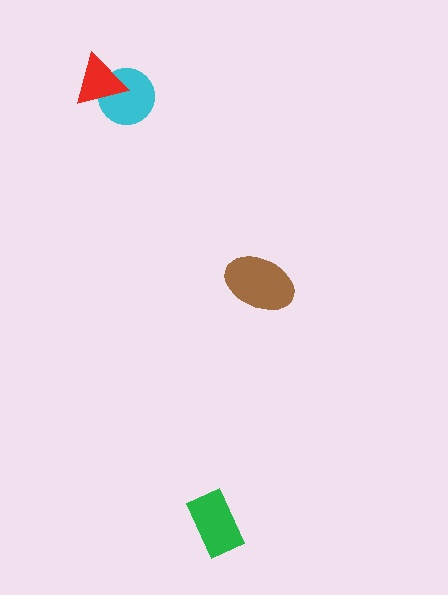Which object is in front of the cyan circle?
The red triangle is in front of the cyan circle.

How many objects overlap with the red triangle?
1 object overlaps with the red triangle.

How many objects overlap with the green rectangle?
0 objects overlap with the green rectangle.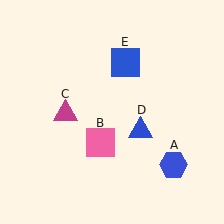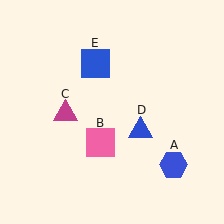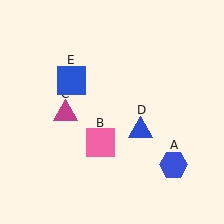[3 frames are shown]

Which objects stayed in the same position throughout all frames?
Blue hexagon (object A) and pink square (object B) and magenta triangle (object C) and blue triangle (object D) remained stationary.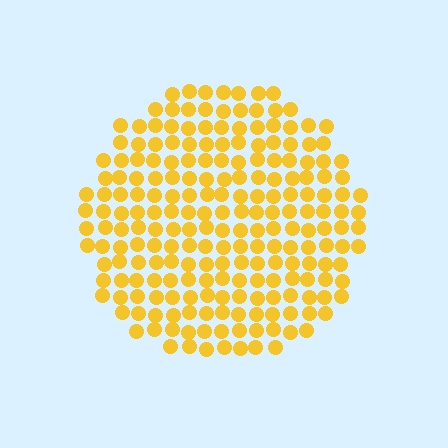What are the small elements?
The small elements are circles.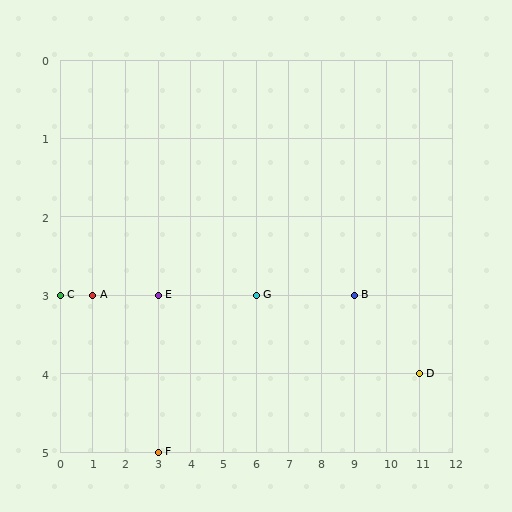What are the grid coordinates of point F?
Point F is at grid coordinates (3, 5).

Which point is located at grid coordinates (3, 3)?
Point E is at (3, 3).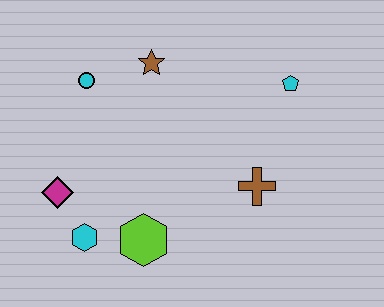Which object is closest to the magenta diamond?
The cyan hexagon is closest to the magenta diamond.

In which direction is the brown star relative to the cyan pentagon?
The brown star is to the left of the cyan pentagon.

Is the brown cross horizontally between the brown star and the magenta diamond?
No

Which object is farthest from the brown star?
The cyan hexagon is farthest from the brown star.